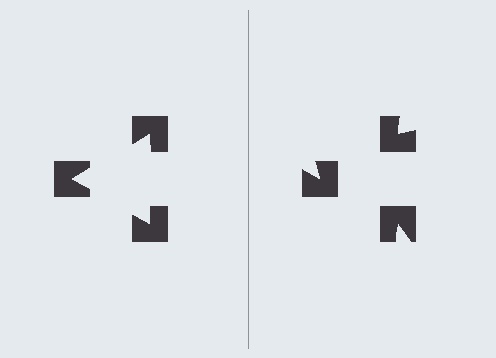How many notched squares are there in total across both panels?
6 — 3 on each side.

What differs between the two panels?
The notched squares are positioned identically on both sides; only the wedge orientations differ. On the left they align to a triangle; on the right they are misaligned.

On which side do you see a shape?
An illusory triangle appears on the left side. On the right side the wedge cuts are rotated, so no coherent shape forms.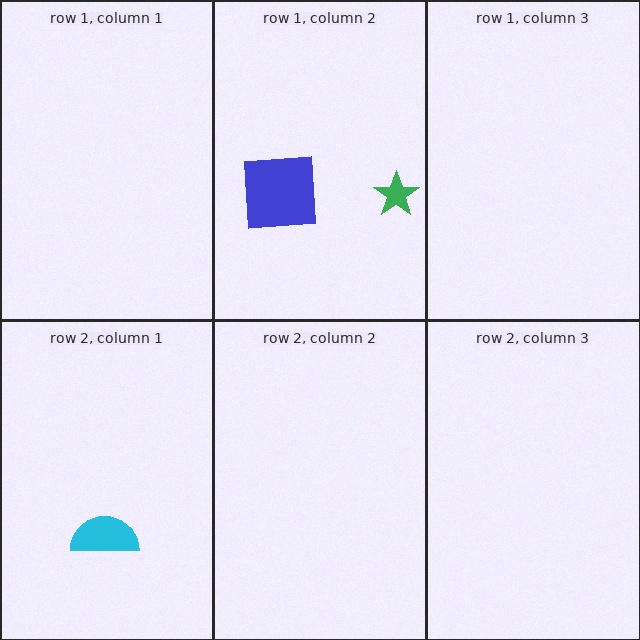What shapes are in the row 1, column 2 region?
The blue square, the green star.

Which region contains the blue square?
The row 1, column 2 region.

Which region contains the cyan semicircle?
The row 2, column 1 region.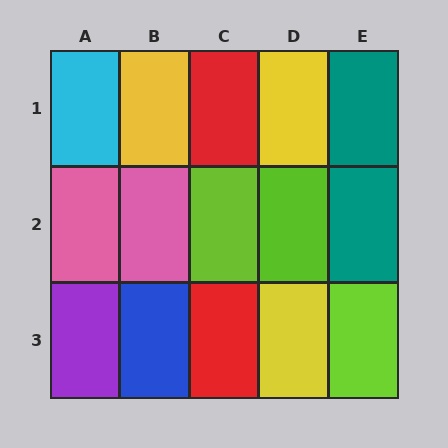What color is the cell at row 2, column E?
Teal.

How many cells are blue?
1 cell is blue.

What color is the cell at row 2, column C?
Lime.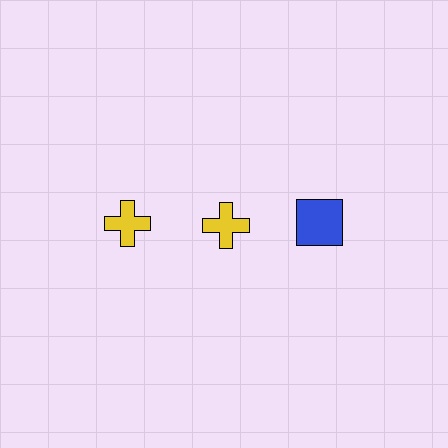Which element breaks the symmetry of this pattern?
The blue square in the top row, center column breaks the symmetry. All other shapes are yellow crosses.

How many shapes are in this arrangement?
There are 3 shapes arranged in a grid pattern.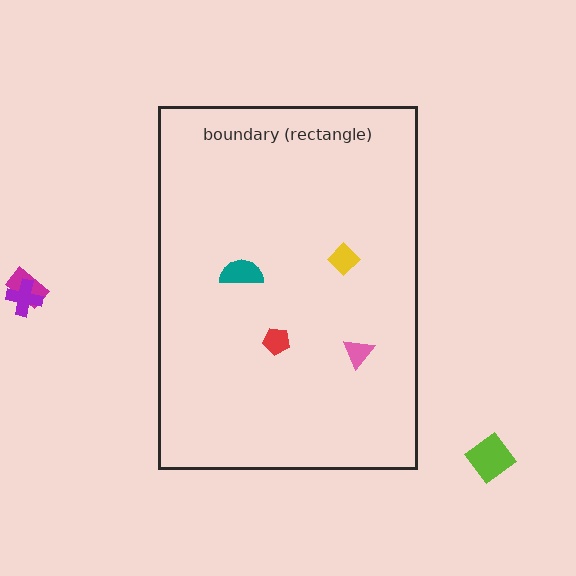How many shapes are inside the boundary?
4 inside, 3 outside.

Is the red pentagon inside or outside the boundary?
Inside.